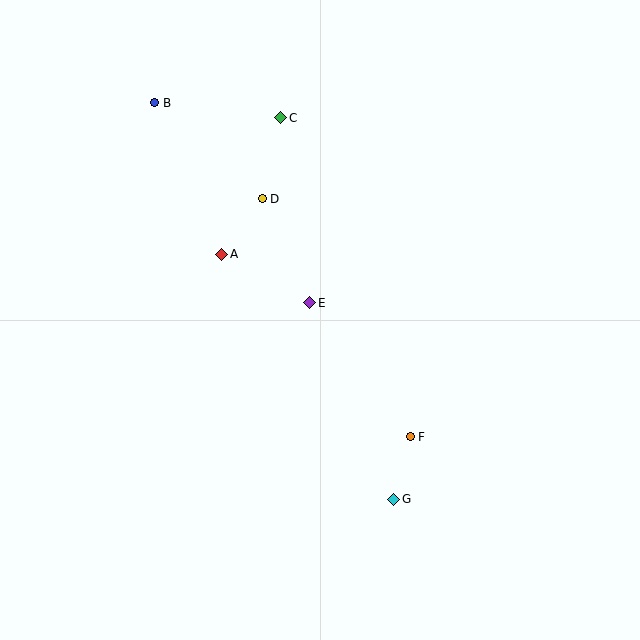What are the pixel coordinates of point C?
Point C is at (281, 118).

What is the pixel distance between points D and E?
The distance between D and E is 114 pixels.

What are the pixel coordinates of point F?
Point F is at (410, 437).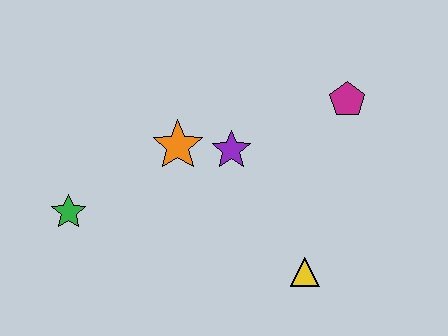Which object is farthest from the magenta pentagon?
The green star is farthest from the magenta pentagon.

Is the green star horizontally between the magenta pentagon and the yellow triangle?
No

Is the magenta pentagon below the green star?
No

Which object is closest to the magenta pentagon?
The purple star is closest to the magenta pentagon.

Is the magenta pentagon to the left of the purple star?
No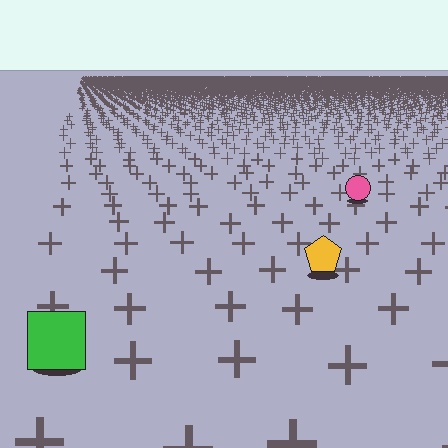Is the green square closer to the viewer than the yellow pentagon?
Yes. The green square is closer — you can tell from the texture gradient: the ground texture is coarser near it.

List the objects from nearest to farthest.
From nearest to farthest: the green square, the yellow pentagon, the pink circle.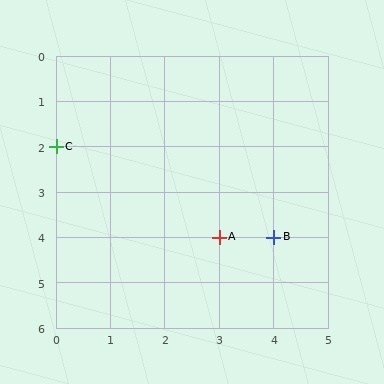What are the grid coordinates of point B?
Point B is at grid coordinates (4, 4).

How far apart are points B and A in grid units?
Points B and A are 1 column apart.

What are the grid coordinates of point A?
Point A is at grid coordinates (3, 4).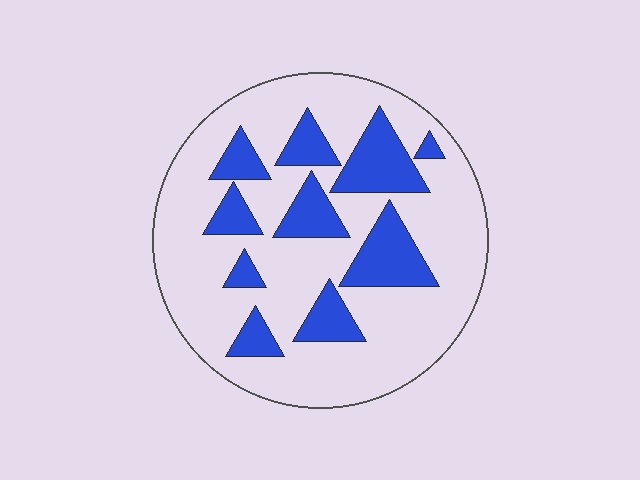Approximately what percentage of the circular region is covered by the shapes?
Approximately 25%.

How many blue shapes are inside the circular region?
10.